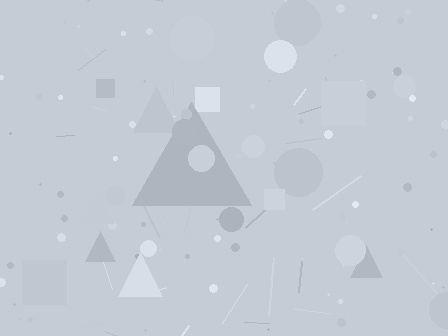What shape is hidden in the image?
A triangle is hidden in the image.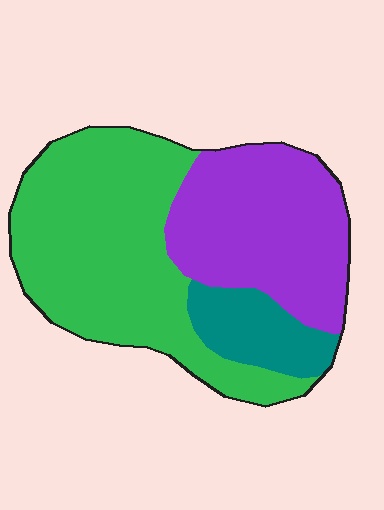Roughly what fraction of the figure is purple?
Purple covers roughly 35% of the figure.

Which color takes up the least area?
Teal, at roughly 15%.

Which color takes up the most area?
Green, at roughly 50%.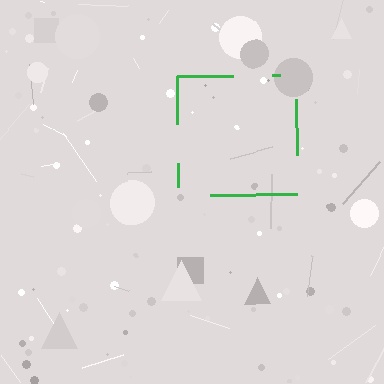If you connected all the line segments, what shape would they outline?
They would outline a square.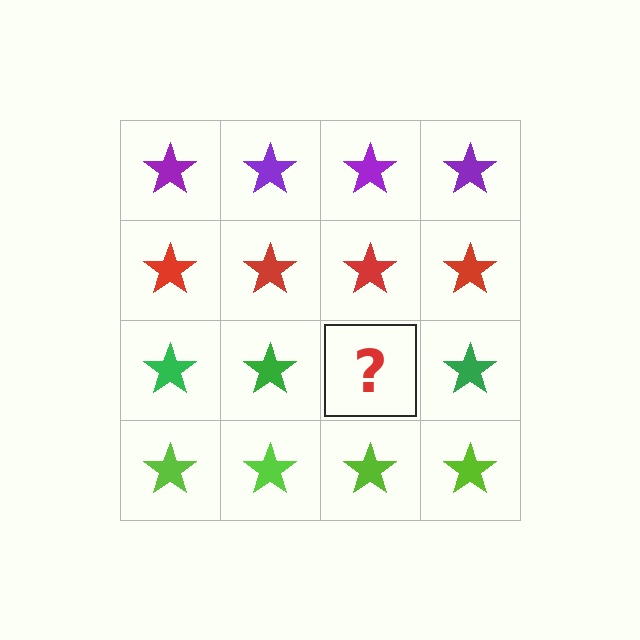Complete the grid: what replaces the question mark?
The question mark should be replaced with a green star.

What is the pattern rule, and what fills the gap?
The rule is that each row has a consistent color. The gap should be filled with a green star.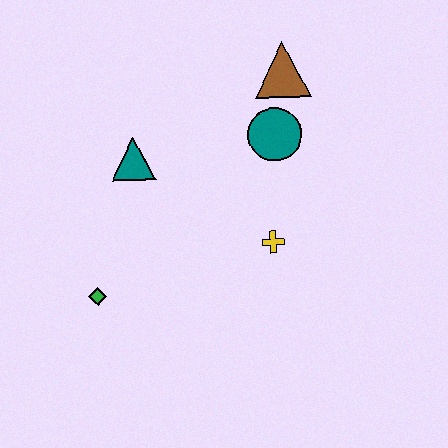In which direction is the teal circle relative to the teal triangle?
The teal circle is to the right of the teal triangle.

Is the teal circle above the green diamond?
Yes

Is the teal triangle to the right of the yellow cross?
No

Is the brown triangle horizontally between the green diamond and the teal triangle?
No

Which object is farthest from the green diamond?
The brown triangle is farthest from the green diamond.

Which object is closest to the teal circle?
The brown triangle is closest to the teal circle.